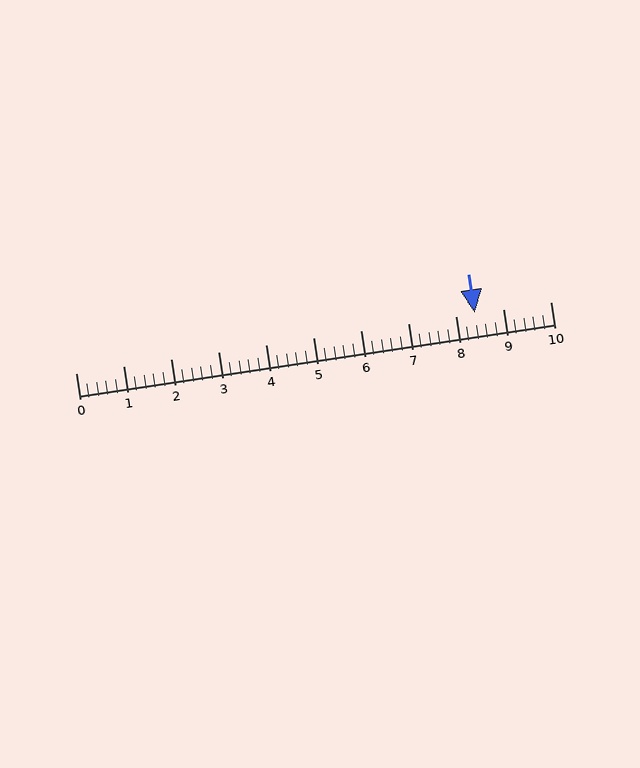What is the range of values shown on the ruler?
The ruler shows values from 0 to 10.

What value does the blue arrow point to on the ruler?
The blue arrow points to approximately 8.4.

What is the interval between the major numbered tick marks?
The major tick marks are spaced 1 units apart.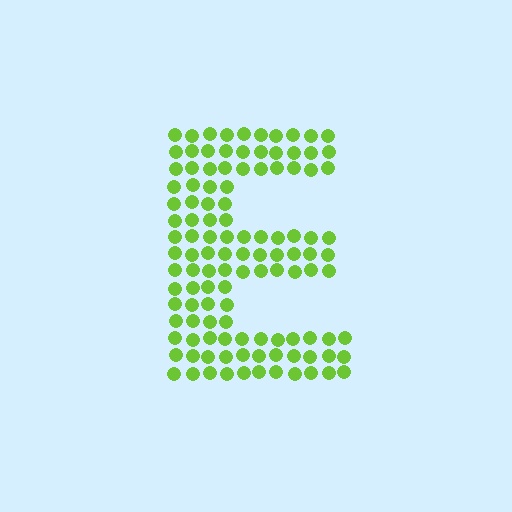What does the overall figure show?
The overall figure shows the letter E.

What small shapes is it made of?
It is made of small circles.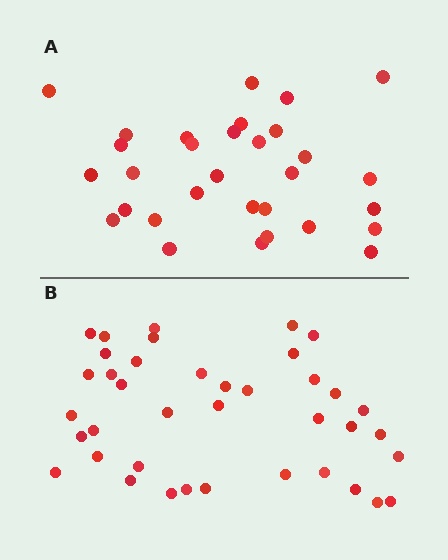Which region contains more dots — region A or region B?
Region B (the bottom region) has more dots.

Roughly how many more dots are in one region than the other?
Region B has roughly 8 or so more dots than region A.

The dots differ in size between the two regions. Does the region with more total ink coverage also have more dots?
No. Region A has more total ink coverage because its dots are larger, but region B actually contains more individual dots. Total area can be misleading — the number of items is what matters here.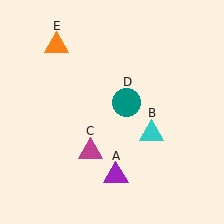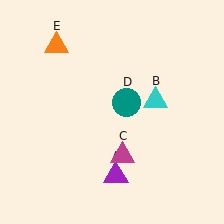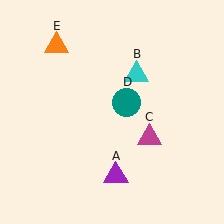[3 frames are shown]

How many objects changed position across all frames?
2 objects changed position: cyan triangle (object B), magenta triangle (object C).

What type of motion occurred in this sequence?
The cyan triangle (object B), magenta triangle (object C) rotated counterclockwise around the center of the scene.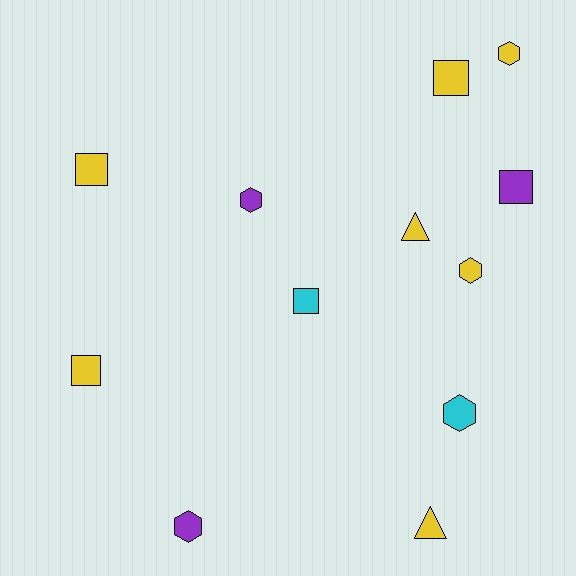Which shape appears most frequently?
Square, with 5 objects.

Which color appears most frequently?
Yellow, with 7 objects.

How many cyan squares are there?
There is 1 cyan square.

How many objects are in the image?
There are 12 objects.